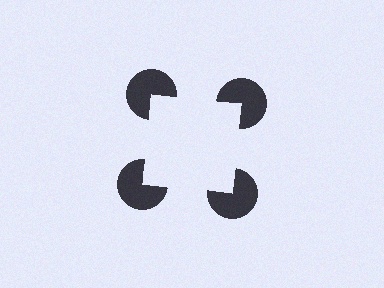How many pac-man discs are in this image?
There are 4 — one at each vertex of the illusory square.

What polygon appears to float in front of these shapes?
An illusory square — its edges are inferred from the aligned wedge cuts in the pac-man discs, not physically drawn.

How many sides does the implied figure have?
4 sides.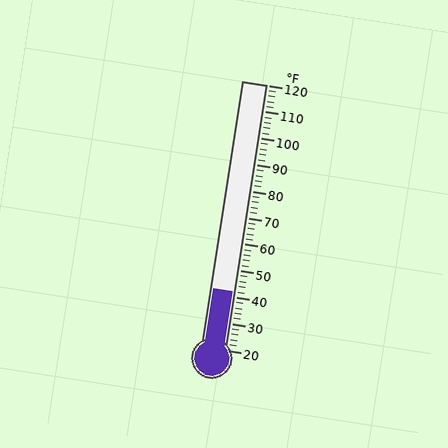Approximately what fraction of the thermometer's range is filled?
The thermometer is filled to approximately 20% of its range.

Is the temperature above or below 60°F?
The temperature is below 60°F.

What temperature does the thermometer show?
The thermometer shows approximately 42°F.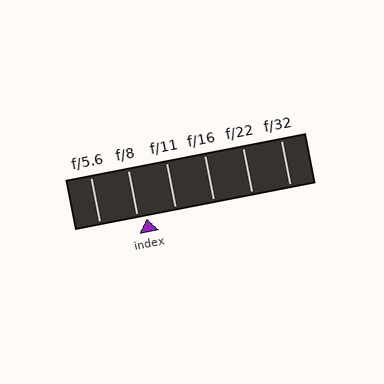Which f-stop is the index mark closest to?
The index mark is closest to f/8.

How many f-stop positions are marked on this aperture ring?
There are 6 f-stop positions marked.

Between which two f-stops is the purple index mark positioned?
The index mark is between f/8 and f/11.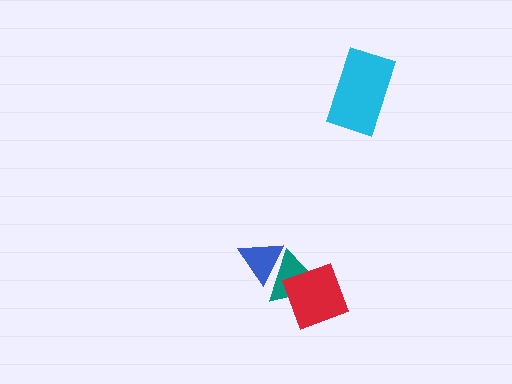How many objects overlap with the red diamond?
1 object overlaps with the red diamond.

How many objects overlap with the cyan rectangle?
0 objects overlap with the cyan rectangle.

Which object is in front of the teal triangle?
The red diamond is in front of the teal triangle.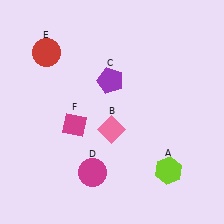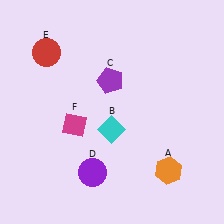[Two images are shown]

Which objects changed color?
A changed from lime to orange. B changed from pink to cyan. D changed from magenta to purple.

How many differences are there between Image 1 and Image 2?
There are 3 differences between the two images.